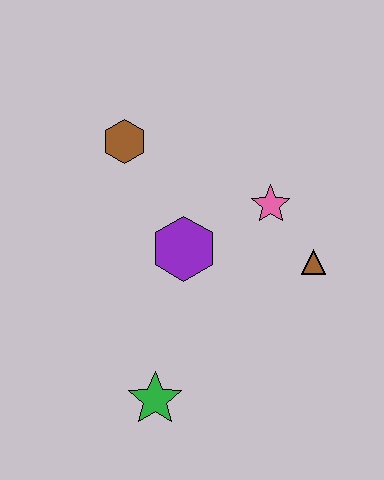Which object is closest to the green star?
The purple hexagon is closest to the green star.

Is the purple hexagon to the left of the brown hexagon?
No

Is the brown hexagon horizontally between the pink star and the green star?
No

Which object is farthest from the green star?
The brown hexagon is farthest from the green star.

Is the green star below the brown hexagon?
Yes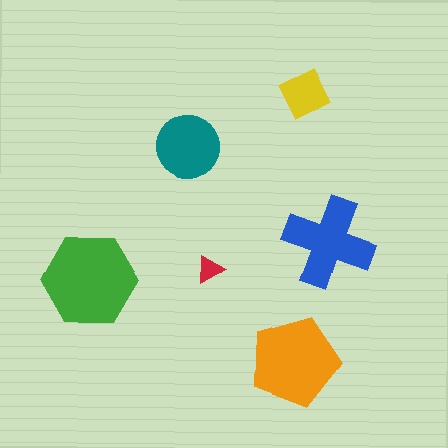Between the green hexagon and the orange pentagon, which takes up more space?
The green hexagon.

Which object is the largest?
The green hexagon.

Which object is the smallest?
The red triangle.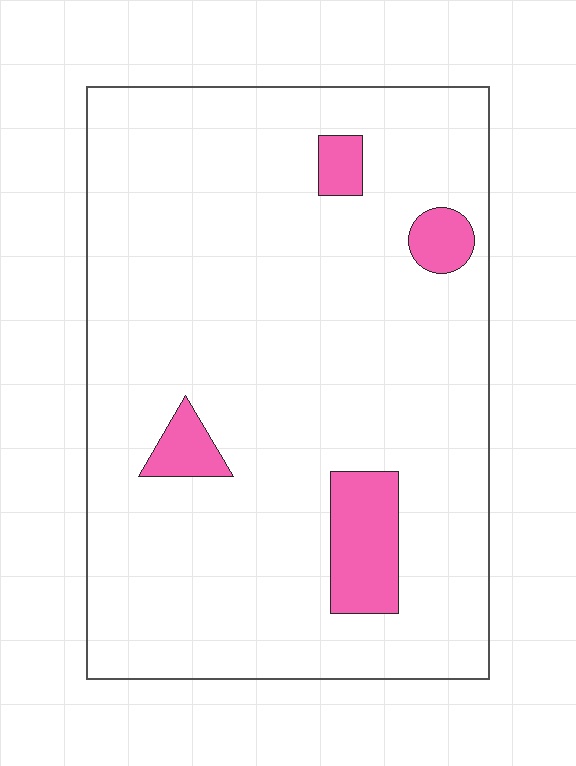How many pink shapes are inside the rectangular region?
4.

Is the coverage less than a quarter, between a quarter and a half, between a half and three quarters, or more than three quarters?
Less than a quarter.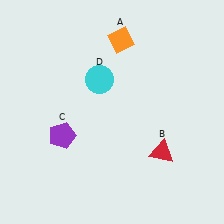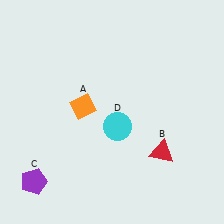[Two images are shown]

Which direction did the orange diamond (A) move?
The orange diamond (A) moved down.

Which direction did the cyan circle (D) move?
The cyan circle (D) moved down.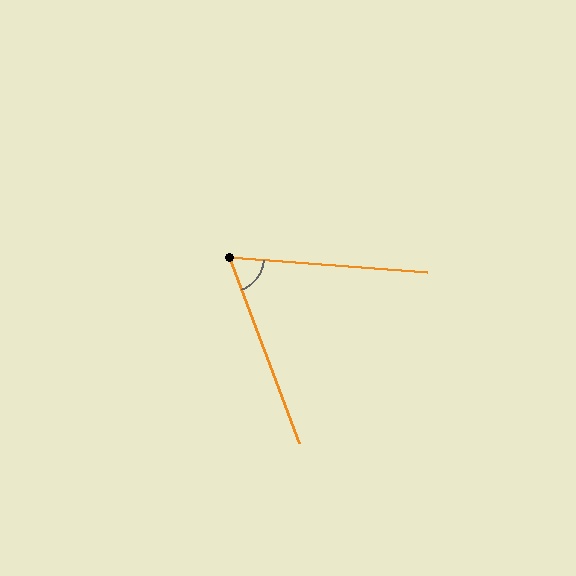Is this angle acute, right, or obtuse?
It is acute.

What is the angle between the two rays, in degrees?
Approximately 65 degrees.